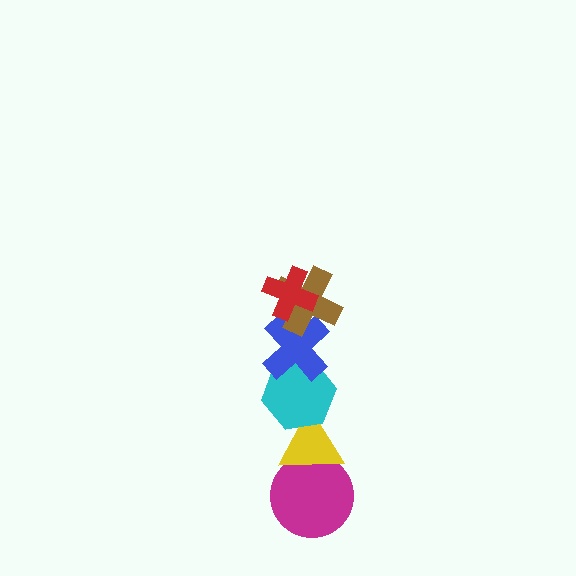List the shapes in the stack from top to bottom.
From top to bottom: the red cross, the brown cross, the blue cross, the cyan hexagon, the yellow triangle, the magenta circle.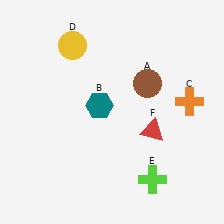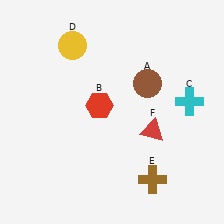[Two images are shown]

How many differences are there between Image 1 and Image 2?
There are 3 differences between the two images.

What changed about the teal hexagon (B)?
In Image 1, B is teal. In Image 2, it changed to red.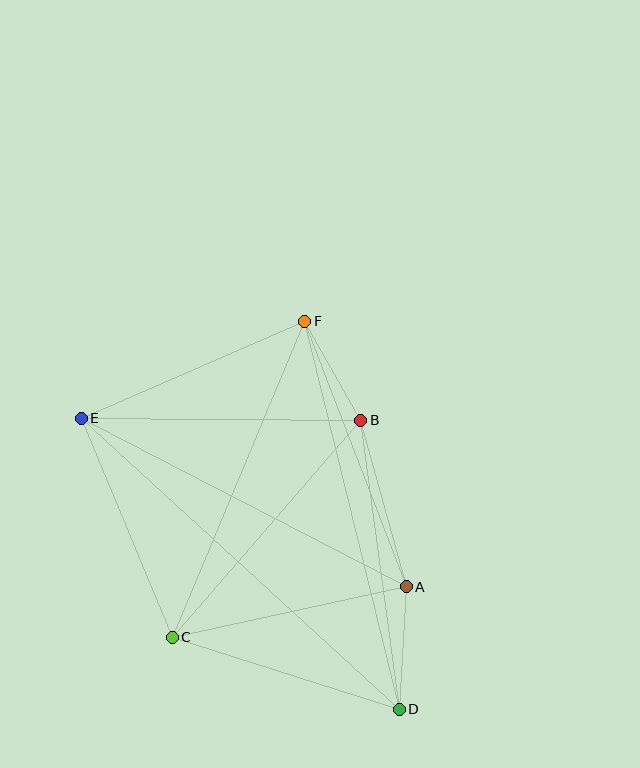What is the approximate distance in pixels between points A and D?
The distance between A and D is approximately 123 pixels.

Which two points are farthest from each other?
Points D and E are farthest from each other.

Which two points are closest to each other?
Points B and F are closest to each other.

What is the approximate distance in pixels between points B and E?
The distance between B and E is approximately 280 pixels.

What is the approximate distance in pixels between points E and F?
The distance between E and F is approximately 244 pixels.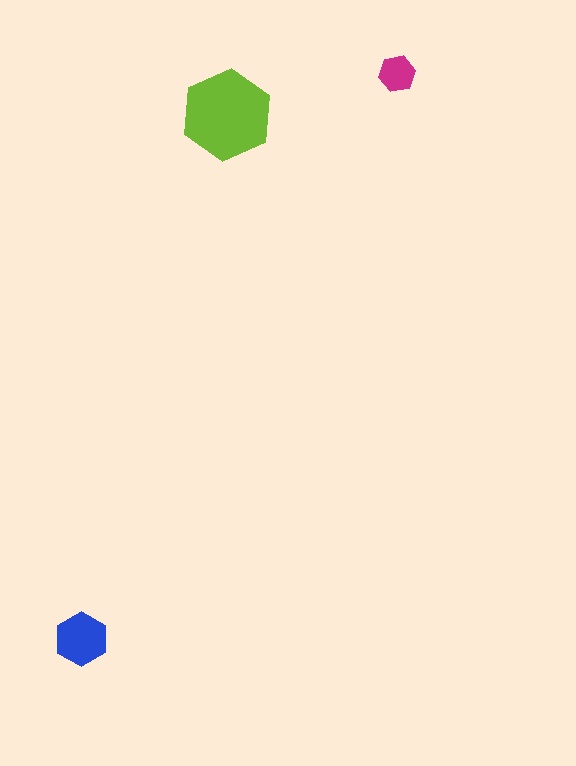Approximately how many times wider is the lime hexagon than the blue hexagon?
About 1.5 times wider.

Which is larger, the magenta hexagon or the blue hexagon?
The blue one.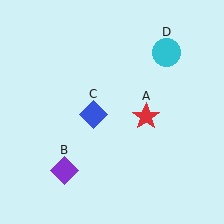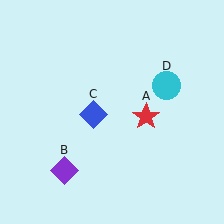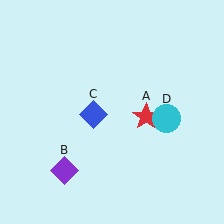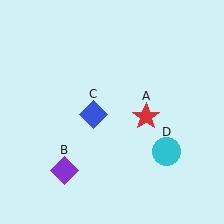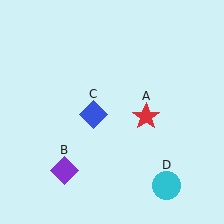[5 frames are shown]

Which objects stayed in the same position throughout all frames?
Red star (object A) and purple diamond (object B) and blue diamond (object C) remained stationary.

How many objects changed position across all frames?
1 object changed position: cyan circle (object D).